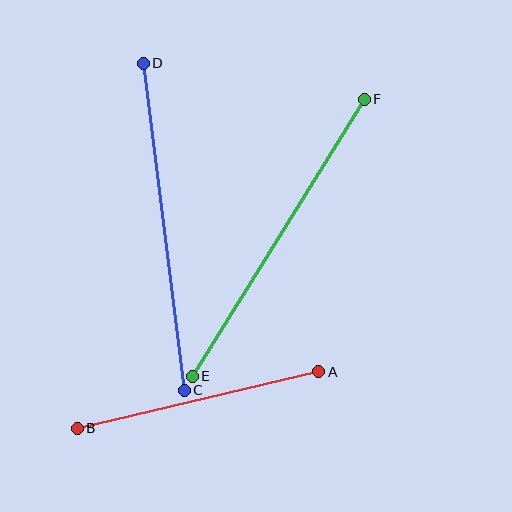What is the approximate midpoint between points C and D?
The midpoint is at approximately (164, 227) pixels.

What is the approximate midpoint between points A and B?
The midpoint is at approximately (198, 400) pixels.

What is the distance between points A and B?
The distance is approximately 248 pixels.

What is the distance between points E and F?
The distance is approximately 326 pixels.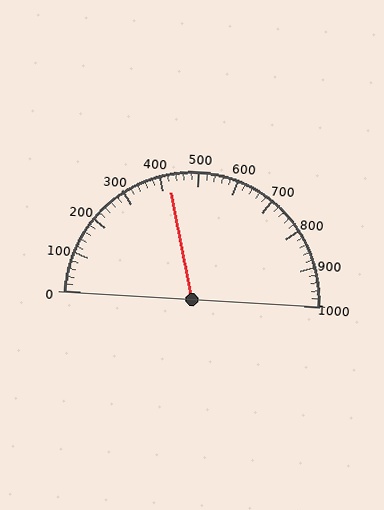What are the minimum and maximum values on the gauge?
The gauge ranges from 0 to 1000.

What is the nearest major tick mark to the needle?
The nearest major tick mark is 400.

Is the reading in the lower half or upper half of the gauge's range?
The reading is in the lower half of the range (0 to 1000).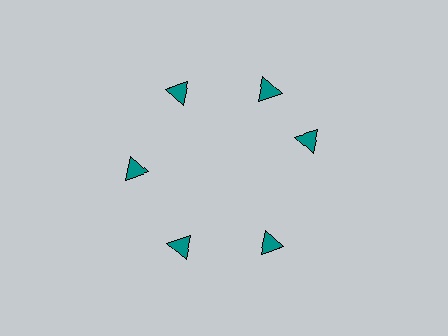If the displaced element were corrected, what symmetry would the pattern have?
It would have 6-fold rotational symmetry — the pattern would map onto itself every 60 degrees.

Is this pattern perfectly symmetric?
No. The 6 teal triangles are arranged in a ring, but one element near the 3 o'clock position is rotated out of alignment along the ring, breaking the 6-fold rotational symmetry.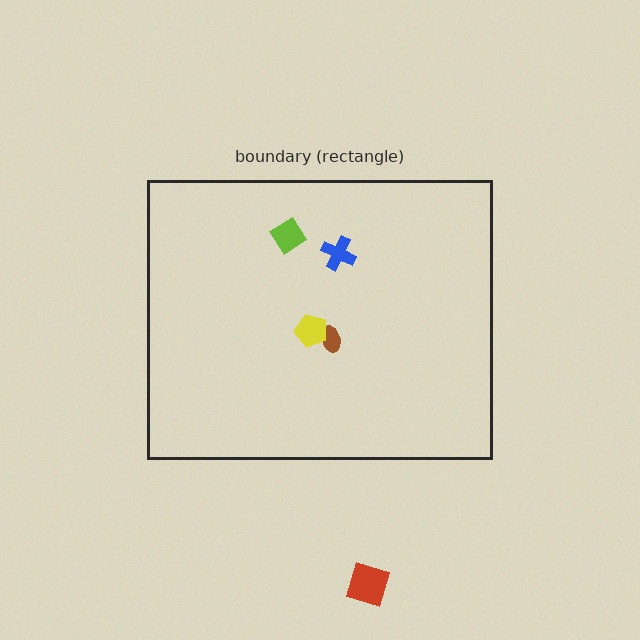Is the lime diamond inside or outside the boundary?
Inside.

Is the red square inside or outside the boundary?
Outside.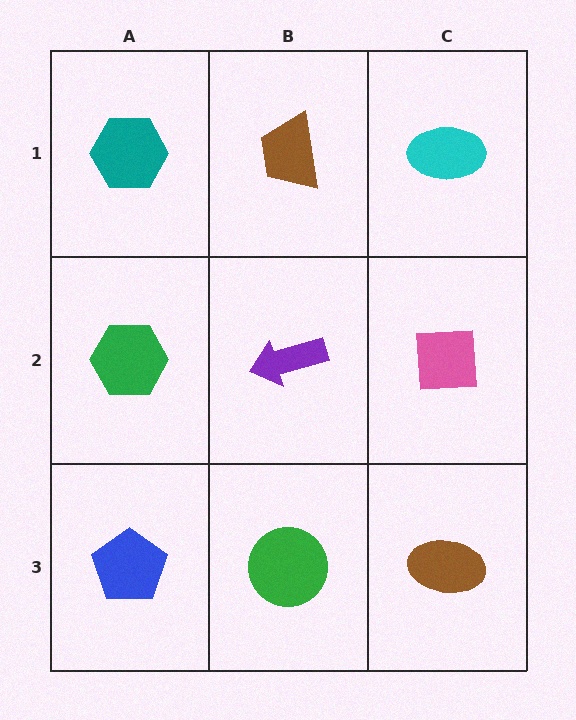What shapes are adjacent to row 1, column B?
A purple arrow (row 2, column B), a teal hexagon (row 1, column A), a cyan ellipse (row 1, column C).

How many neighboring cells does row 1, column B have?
3.